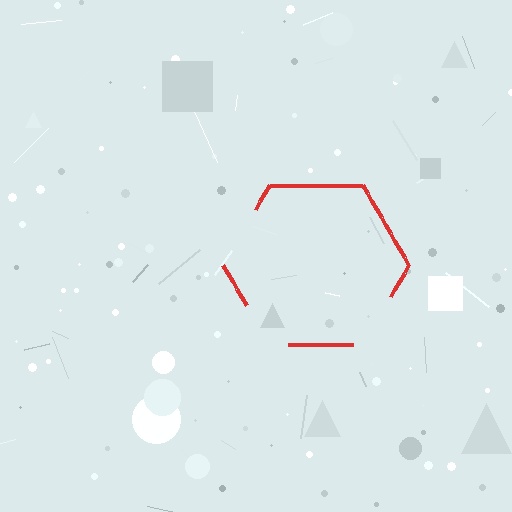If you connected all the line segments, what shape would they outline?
They would outline a hexagon.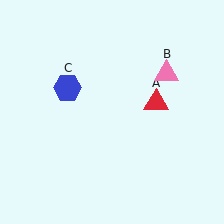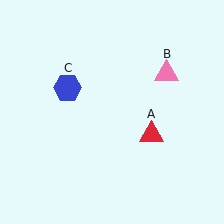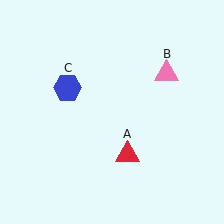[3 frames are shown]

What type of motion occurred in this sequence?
The red triangle (object A) rotated clockwise around the center of the scene.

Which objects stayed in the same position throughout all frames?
Pink triangle (object B) and blue hexagon (object C) remained stationary.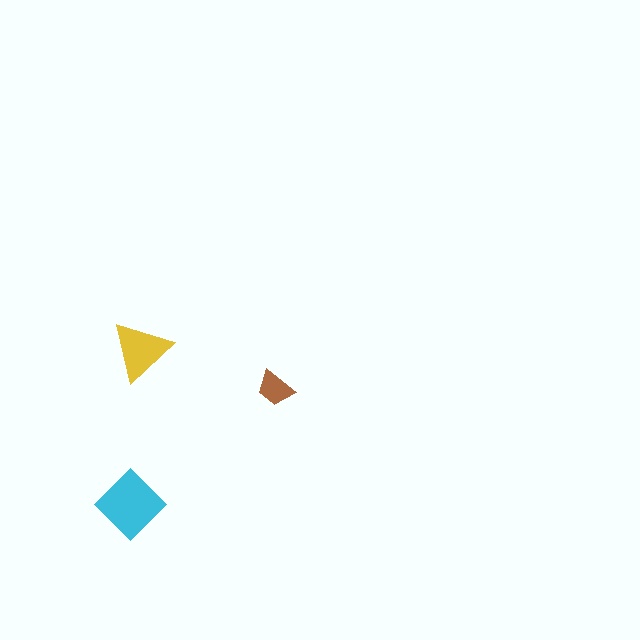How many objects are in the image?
There are 3 objects in the image.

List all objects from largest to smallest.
The cyan diamond, the yellow triangle, the brown trapezoid.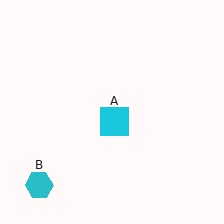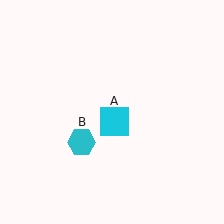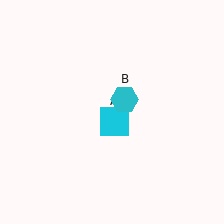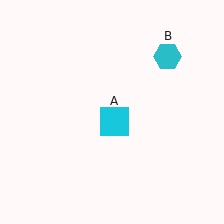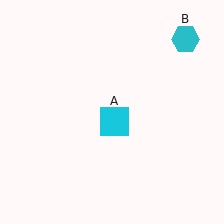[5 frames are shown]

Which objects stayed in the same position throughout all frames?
Cyan square (object A) remained stationary.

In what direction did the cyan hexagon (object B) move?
The cyan hexagon (object B) moved up and to the right.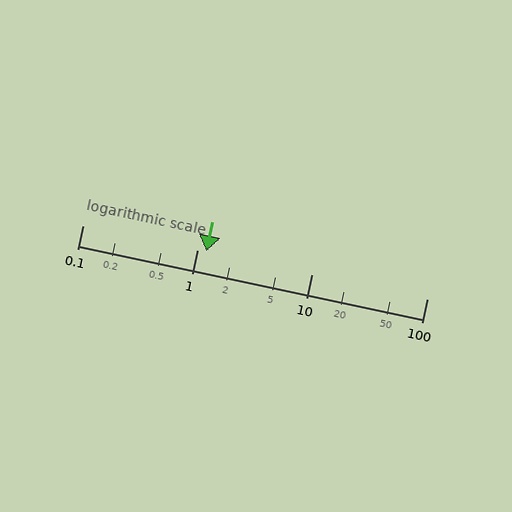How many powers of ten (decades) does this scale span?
The scale spans 3 decades, from 0.1 to 100.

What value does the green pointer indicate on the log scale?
The pointer indicates approximately 1.2.